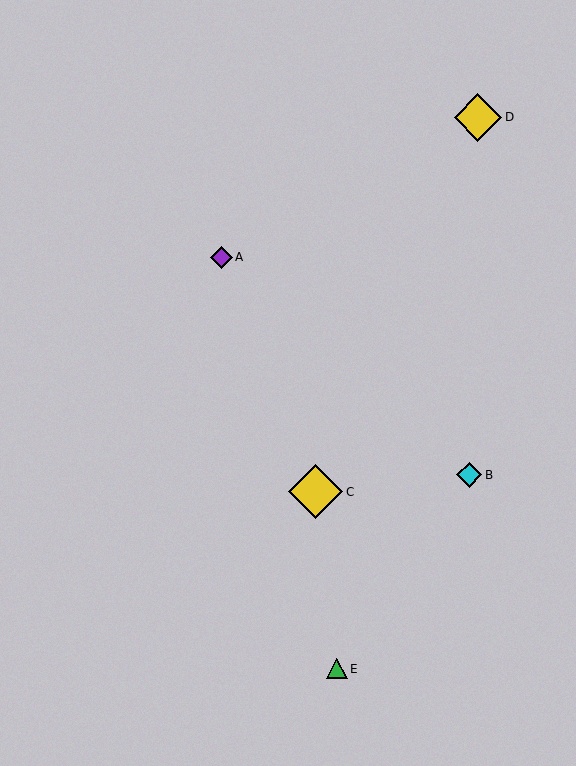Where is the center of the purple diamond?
The center of the purple diamond is at (221, 257).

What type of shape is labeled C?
Shape C is a yellow diamond.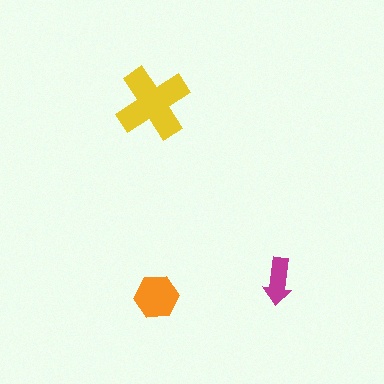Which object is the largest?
The yellow cross.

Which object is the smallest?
The magenta arrow.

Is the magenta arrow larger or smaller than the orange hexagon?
Smaller.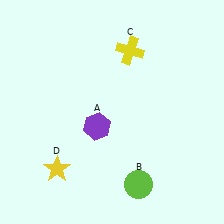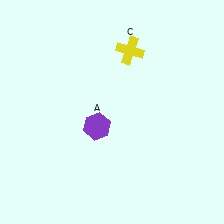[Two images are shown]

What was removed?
The yellow star (D), the lime circle (B) were removed in Image 2.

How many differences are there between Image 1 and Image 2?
There are 2 differences between the two images.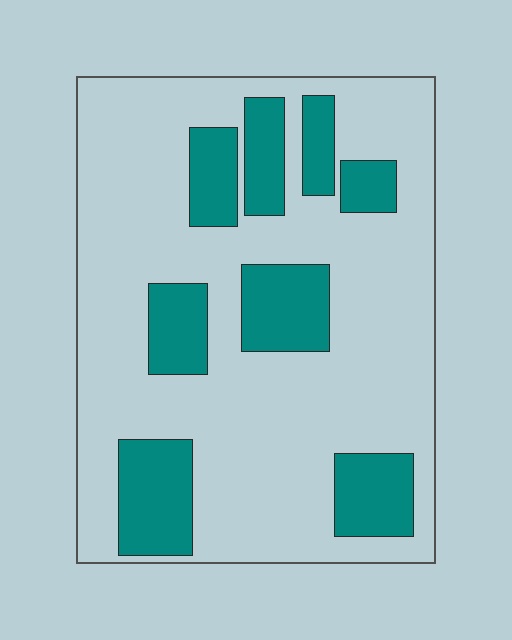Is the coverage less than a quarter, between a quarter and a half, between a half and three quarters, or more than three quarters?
Between a quarter and a half.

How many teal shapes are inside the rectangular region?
8.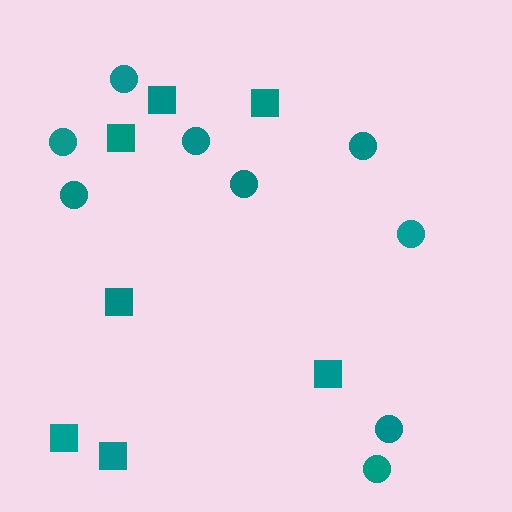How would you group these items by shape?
There are 2 groups: one group of squares (7) and one group of circles (9).